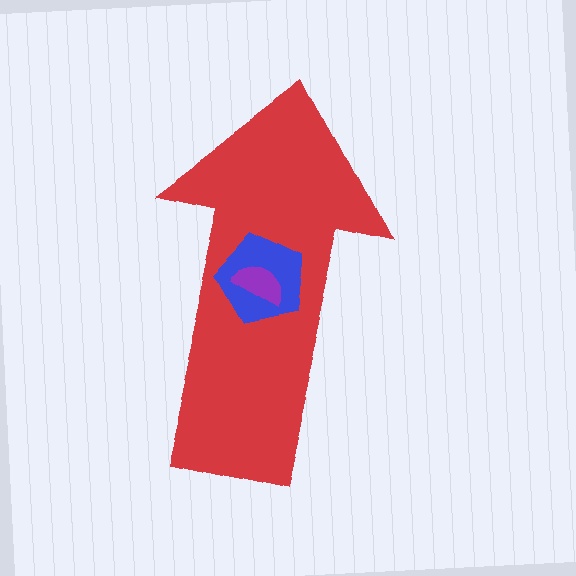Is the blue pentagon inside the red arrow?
Yes.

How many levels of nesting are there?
3.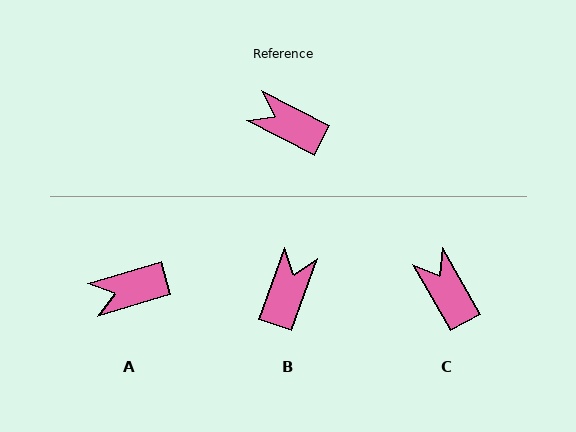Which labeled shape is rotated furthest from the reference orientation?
B, about 83 degrees away.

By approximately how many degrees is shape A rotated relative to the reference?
Approximately 44 degrees counter-clockwise.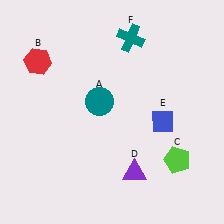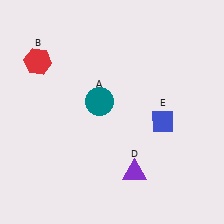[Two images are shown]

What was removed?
The lime pentagon (C), the teal cross (F) were removed in Image 2.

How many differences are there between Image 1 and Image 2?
There are 2 differences between the two images.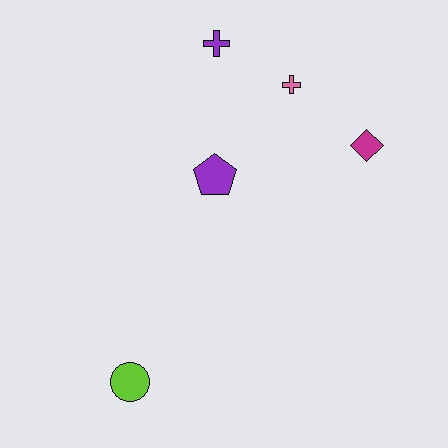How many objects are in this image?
There are 5 objects.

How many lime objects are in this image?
There is 1 lime object.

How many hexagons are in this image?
There are no hexagons.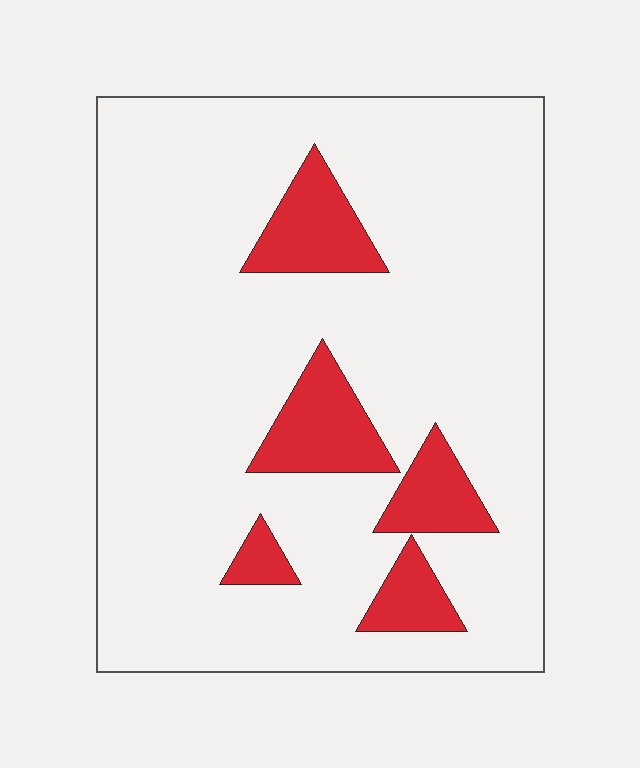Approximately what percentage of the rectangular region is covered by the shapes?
Approximately 15%.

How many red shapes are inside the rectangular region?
5.